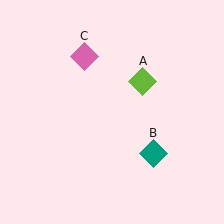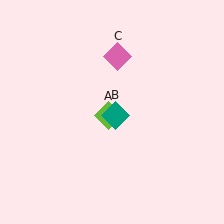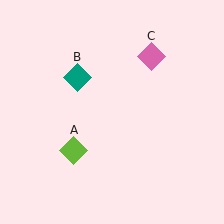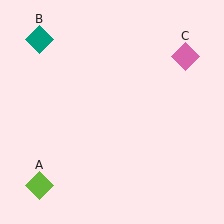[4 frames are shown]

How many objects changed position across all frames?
3 objects changed position: lime diamond (object A), teal diamond (object B), pink diamond (object C).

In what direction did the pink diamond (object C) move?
The pink diamond (object C) moved right.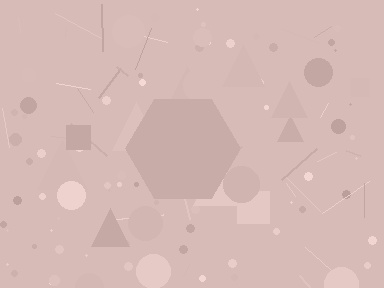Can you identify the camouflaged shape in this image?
The camouflaged shape is a hexagon.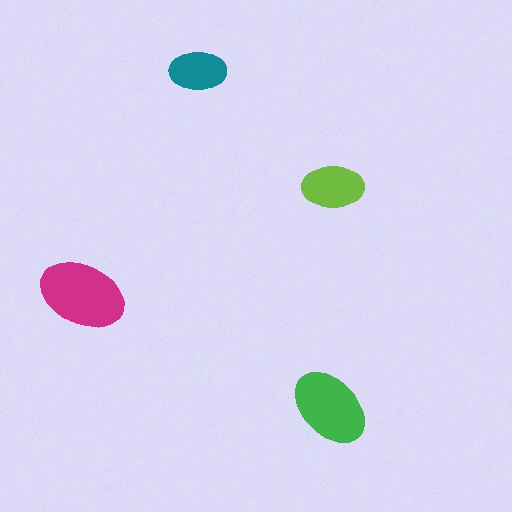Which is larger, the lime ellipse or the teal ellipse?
The lime one.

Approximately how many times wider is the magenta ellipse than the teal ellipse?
About 1.5 times wider.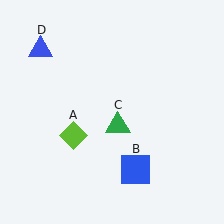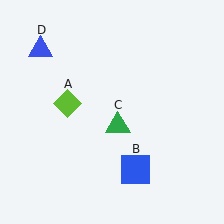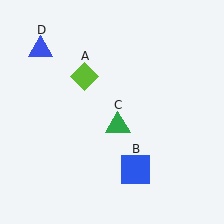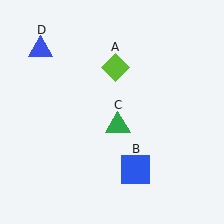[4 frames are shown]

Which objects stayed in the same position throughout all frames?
Blue square (object B) and green triangle (object C) and blue triangle (object D) remained stationary.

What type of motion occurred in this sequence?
The lime diamond (object A) rotated clockwise around the center of the scene.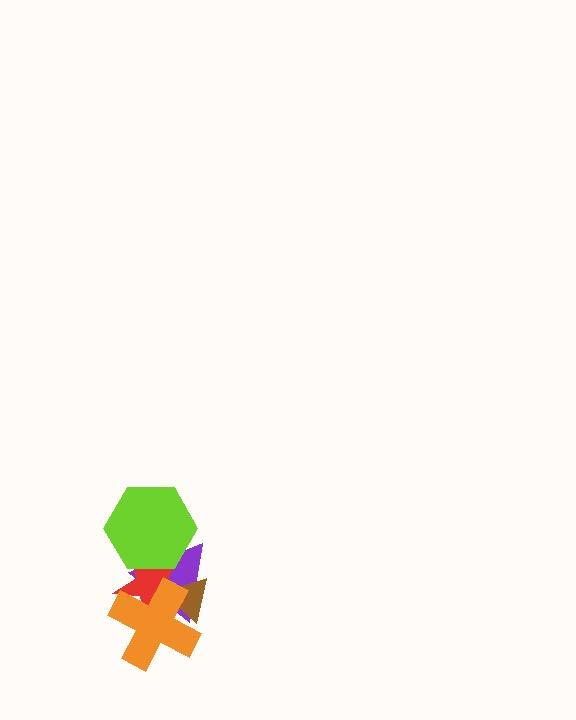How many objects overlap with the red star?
4 objects overlap with the red star.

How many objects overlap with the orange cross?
3 objects overlap with the orange cross.